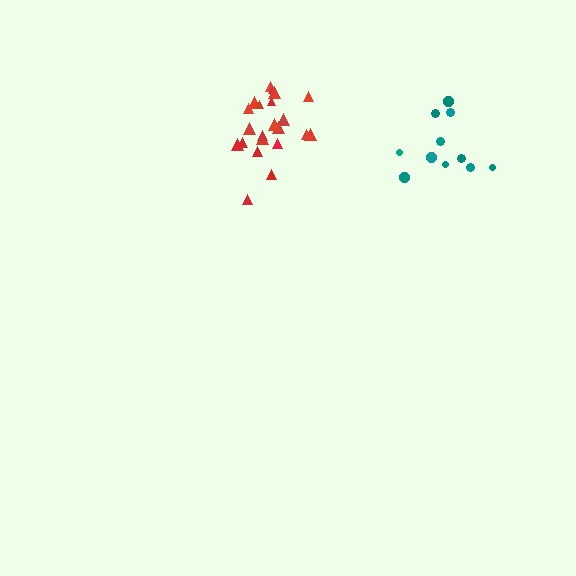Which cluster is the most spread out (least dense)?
Teal.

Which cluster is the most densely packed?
Red.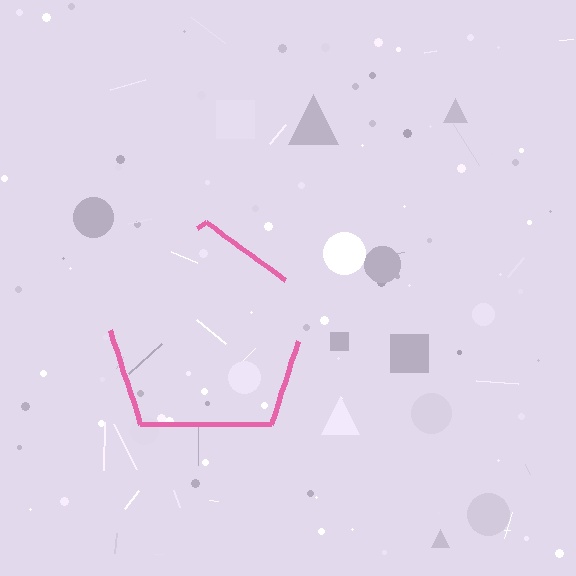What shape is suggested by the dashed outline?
The dashed outline suggests a pentagon.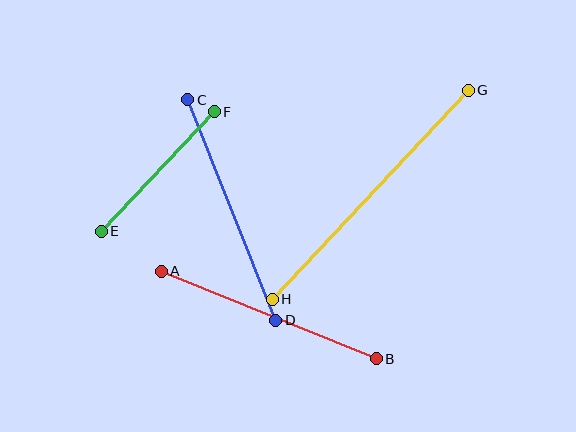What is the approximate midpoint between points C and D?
The midpoint is at approximately (232, 210) pixels.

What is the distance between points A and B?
The distance is approximately 232 pixels.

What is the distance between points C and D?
The distance is approximately 237 pixels.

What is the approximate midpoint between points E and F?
The midpoint is at approximately (158, 172) pixels.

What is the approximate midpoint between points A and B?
The midpoint is at approximately (269, 315) pixels.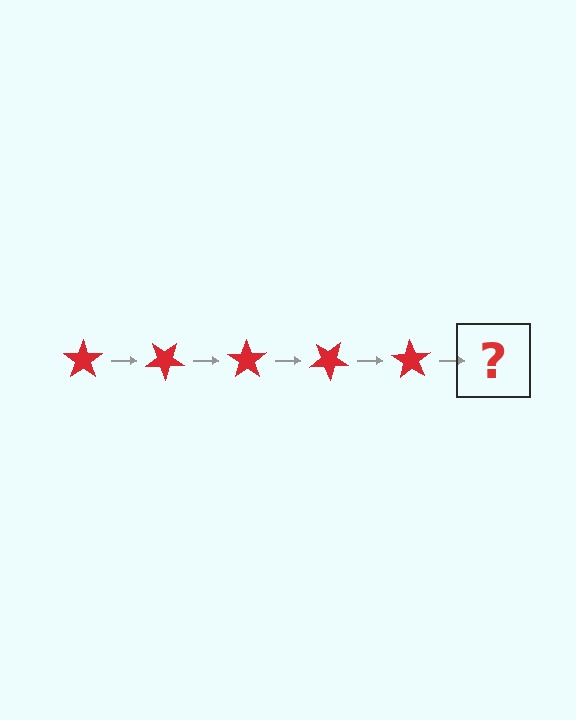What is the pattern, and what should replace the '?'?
The pattern is that the star rotates 35 degrees each step. The '?' should be a red star rotated 175 degrees.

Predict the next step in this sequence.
The next step is a red star rotated 175 degrees.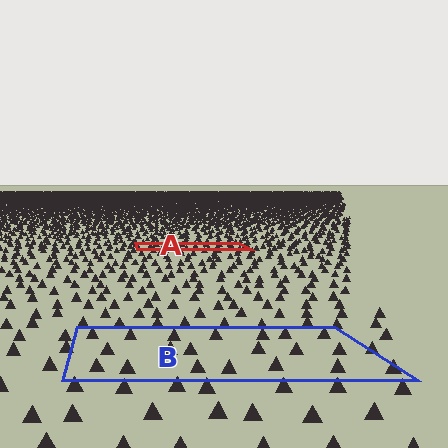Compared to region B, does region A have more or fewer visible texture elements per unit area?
Region A has more texture elements per unit area — they are packed more densely because it is farther away.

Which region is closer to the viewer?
Region B is closer. The texture elements there are larger and more spread out.